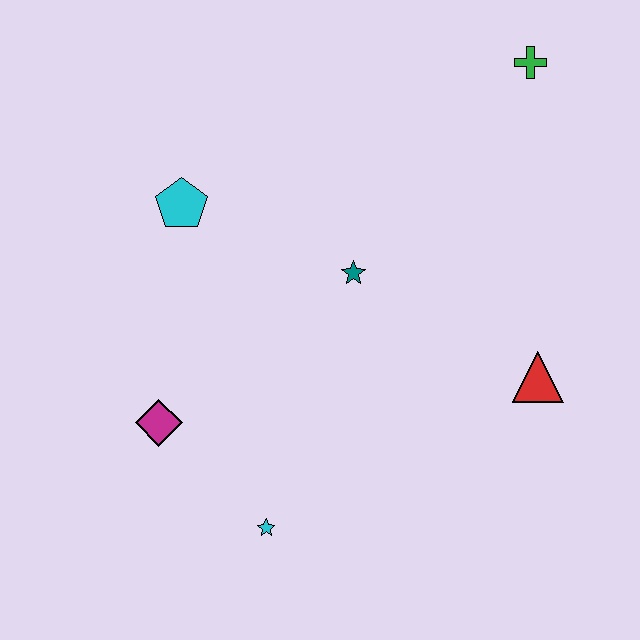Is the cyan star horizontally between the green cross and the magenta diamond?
Yes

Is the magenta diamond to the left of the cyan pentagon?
Yes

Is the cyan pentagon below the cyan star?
No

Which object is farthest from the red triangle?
The cyan pentagon is farthest from the red triangle.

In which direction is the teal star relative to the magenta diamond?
The teal star is to the right of the magenta diamond.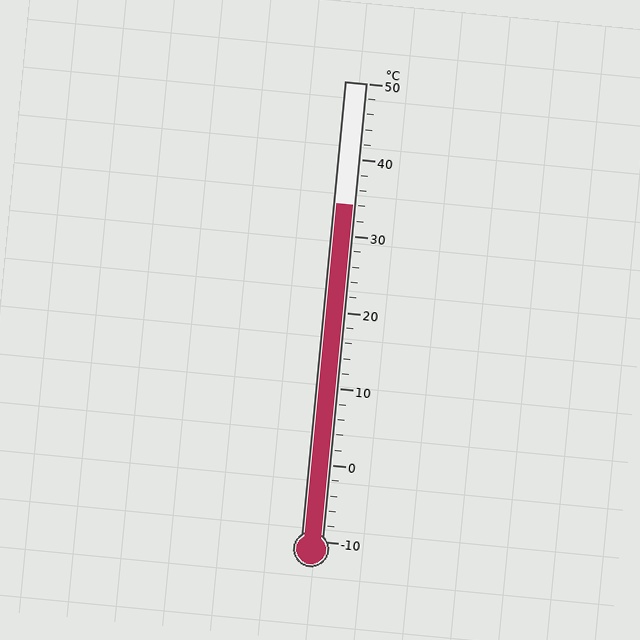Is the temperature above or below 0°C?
The temperature is above 0°C.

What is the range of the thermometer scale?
The thermometer scale ranges from -10°C to 50°C.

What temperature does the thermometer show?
The thermometer shows approximately 34°C.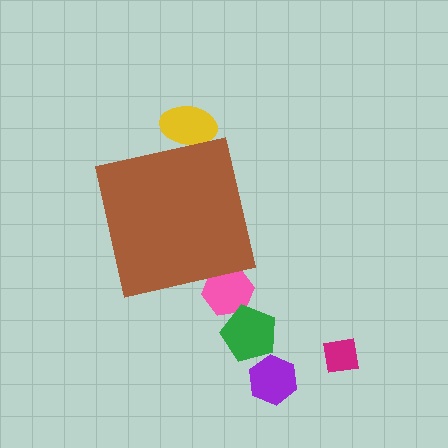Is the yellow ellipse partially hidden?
Yes, the yellow ellipse is partially hidden behind the brown square.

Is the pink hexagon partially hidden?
Yes, the pink hexagon is partially hidden behind the brown square.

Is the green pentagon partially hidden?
No, the green pentagon is fully visible.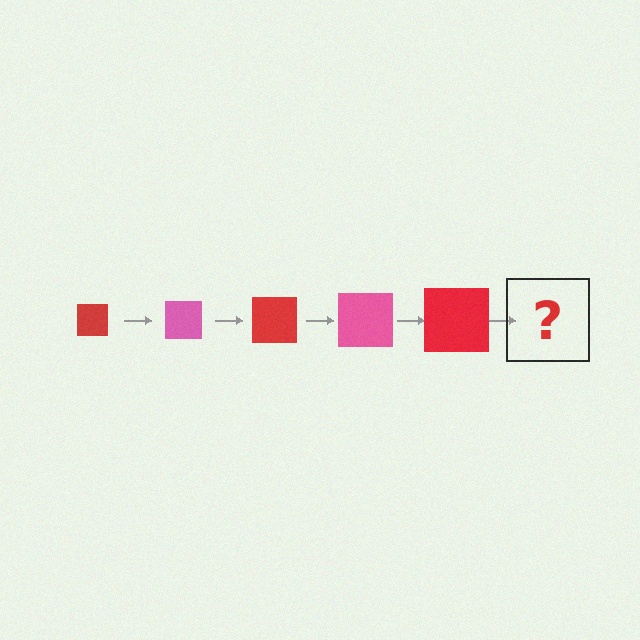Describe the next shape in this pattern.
It should be a pink square, larger than the previous one.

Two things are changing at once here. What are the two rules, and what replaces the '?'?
The two rules are that the square grows larger each step and the color cycles through red and pink. The '?' should be a pink square, larger than the previous one.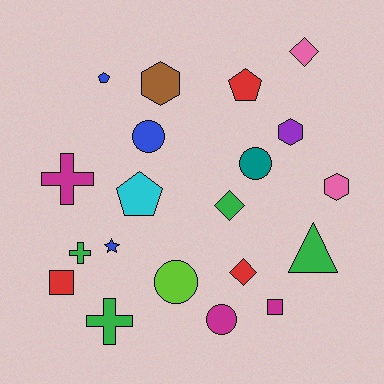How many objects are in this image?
There are 20 objects.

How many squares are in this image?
There are 2 squares.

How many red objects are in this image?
There are 3 red objects.